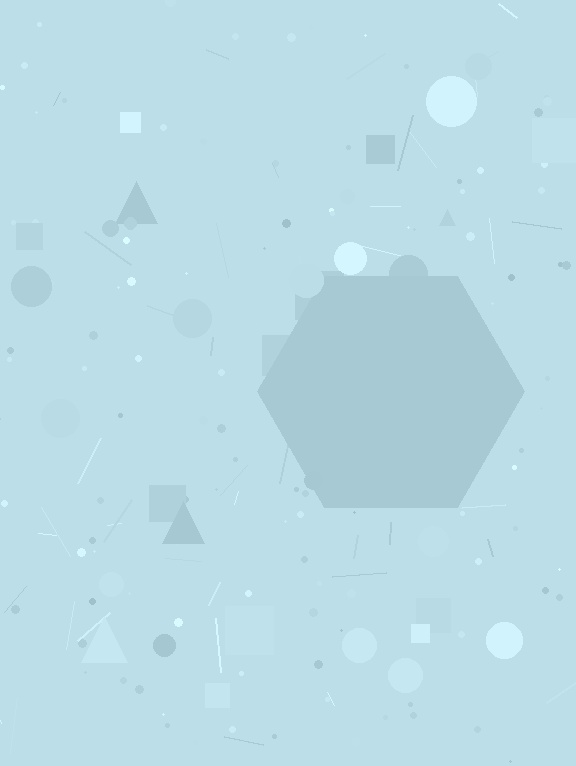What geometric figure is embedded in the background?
A hexagon is embedded in the background.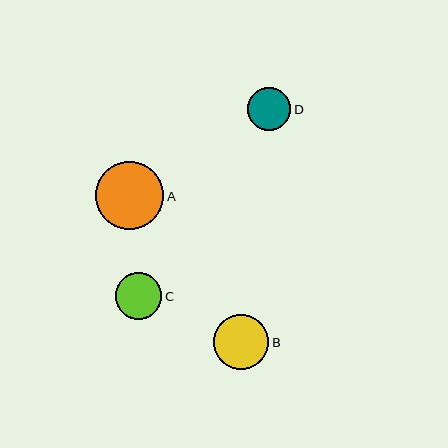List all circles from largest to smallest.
From largest to smallest: A, B, C, D.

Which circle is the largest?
Circle A is the largest with a size of approximately 68 pixels.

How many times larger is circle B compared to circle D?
Circle B is approximately 1.3 times the size of circle D.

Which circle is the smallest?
Circle D is the smallest with a size of approximately 43 pixels.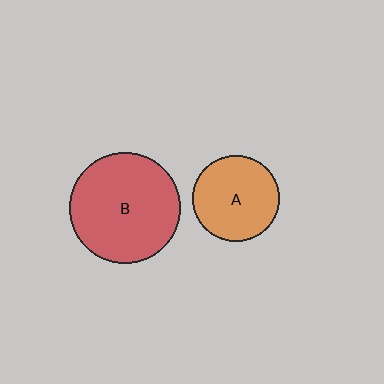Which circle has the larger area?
Circle B (red).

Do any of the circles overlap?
No, none of the circles overlap.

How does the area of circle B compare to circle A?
Approximately 1.6 times.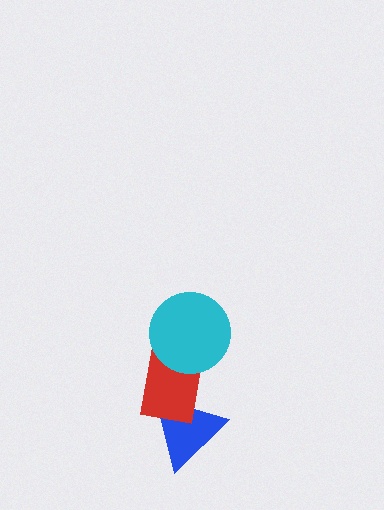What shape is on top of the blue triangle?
The red rectangle is on top of the blue triangle.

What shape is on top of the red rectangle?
The cyan circle is on top of the red rectangle.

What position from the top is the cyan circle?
The cyan circle is 1st from the top.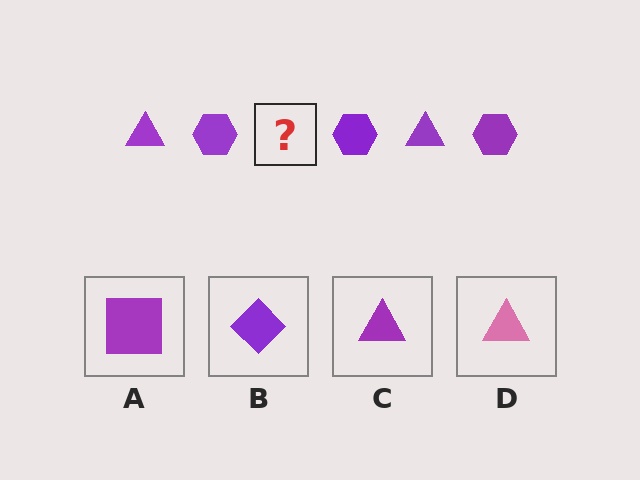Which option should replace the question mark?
Option C.